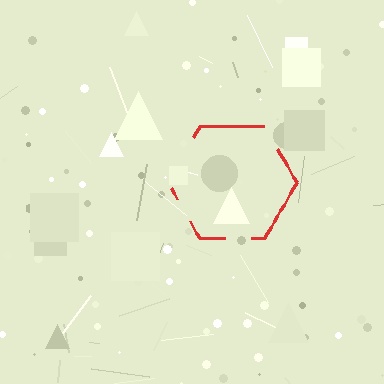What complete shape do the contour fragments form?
The contour fragments form a hexagon.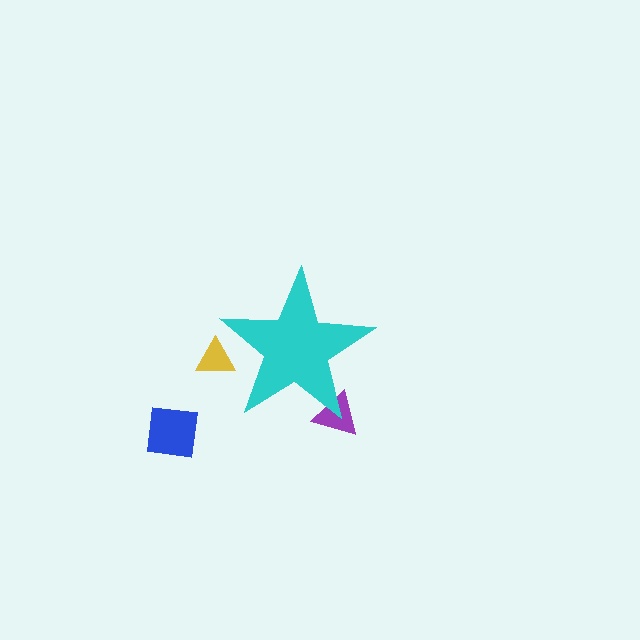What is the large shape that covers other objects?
A cyan star.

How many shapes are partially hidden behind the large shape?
2 shapes are partially hidden.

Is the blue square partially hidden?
No, the blue square is fully visible.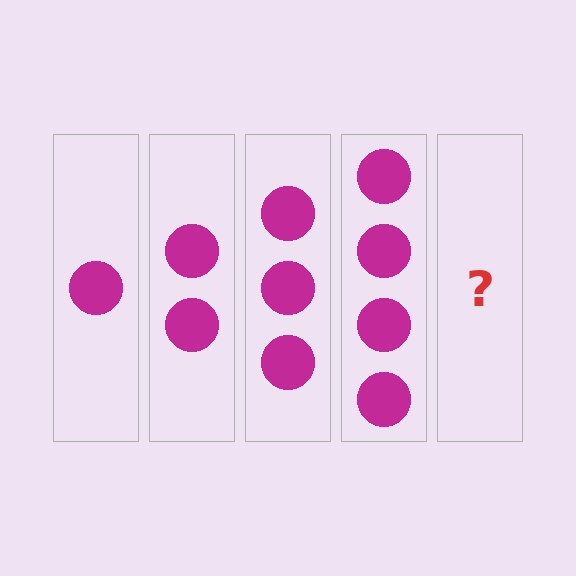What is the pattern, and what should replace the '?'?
The pattern is that each step adds one more circle. The '?' should be 5 circles.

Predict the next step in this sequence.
The next step is 5 circles.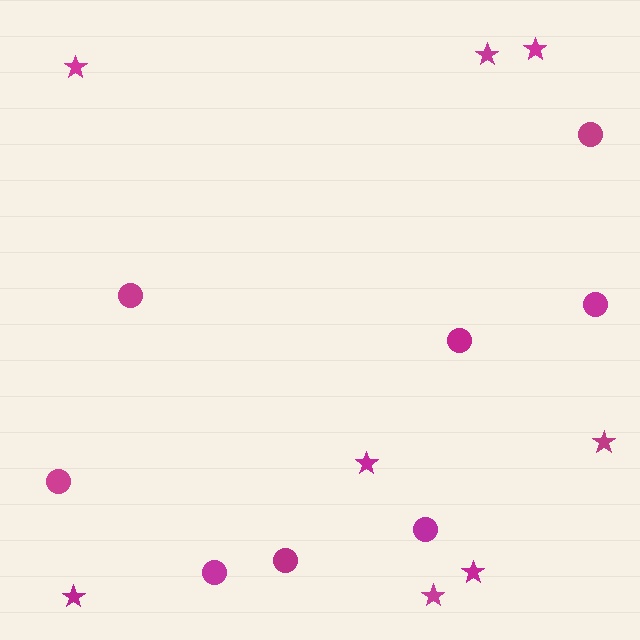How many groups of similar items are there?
There are 2 groups: one group of stars (8) and one group of circles (8).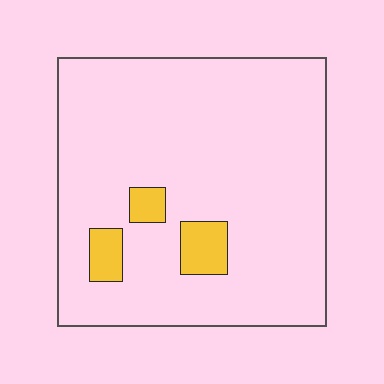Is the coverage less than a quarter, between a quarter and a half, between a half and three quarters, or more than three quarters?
Less than a quarter.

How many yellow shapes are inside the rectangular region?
3.